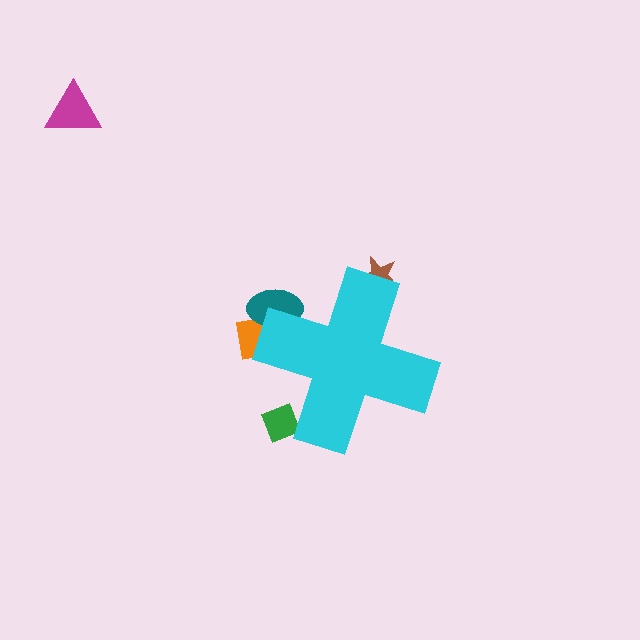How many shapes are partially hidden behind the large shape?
4 shapes are partially hidden.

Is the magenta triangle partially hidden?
No, the magenta triangle is fully visible.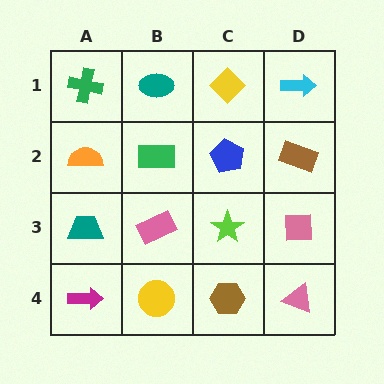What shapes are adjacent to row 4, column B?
A pink rectangle (row 3, column B), a magenta arrow (row 4, column A), a brown hexagon (row 4, column C).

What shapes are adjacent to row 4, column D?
A pink square (row 3, column D), a brown hexagon (row 4, column C).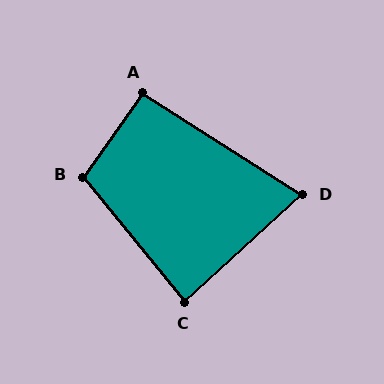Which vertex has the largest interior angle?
B, at approximately 105 degrees.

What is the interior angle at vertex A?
Approximately 93 degrees (approximately right).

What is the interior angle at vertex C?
Approximately 87 degrees (approximately right).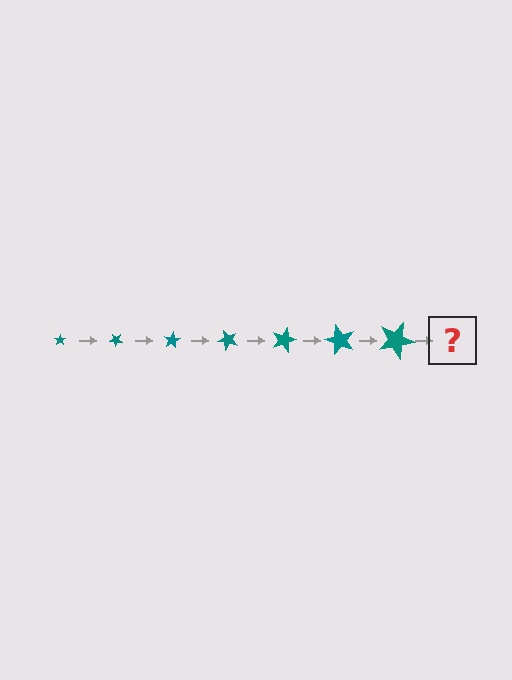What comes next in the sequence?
The next element should be a star, larger than the previous one and rotated 280 degrees from the start.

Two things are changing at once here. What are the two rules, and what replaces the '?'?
The two rules are that the star grows larger each step and it rotates 40 degrees each step. The '?' should be a star, larger than the previous one and rotated 280 degrees from the start.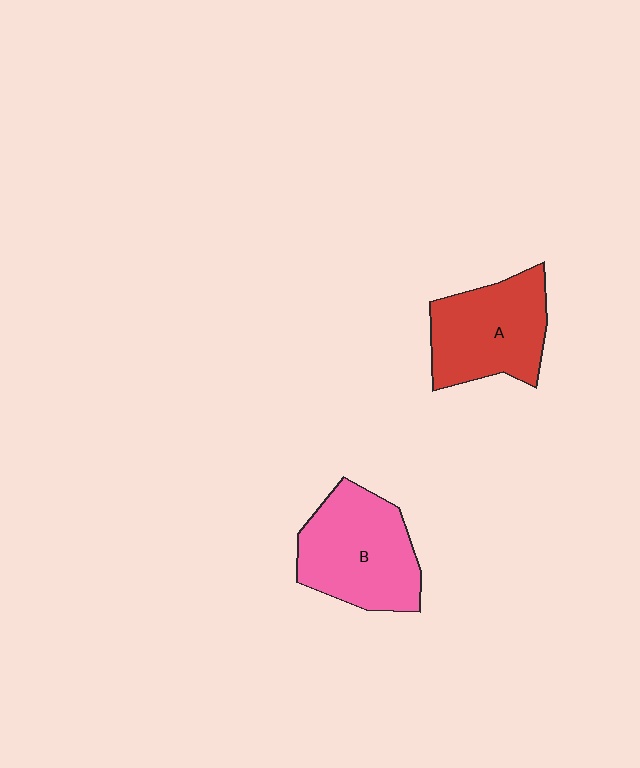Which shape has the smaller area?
Shape A (red).